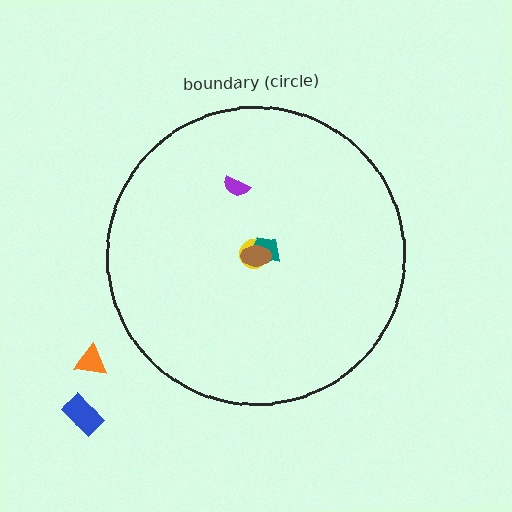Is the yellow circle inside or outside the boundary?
Inside.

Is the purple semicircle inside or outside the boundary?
Inside.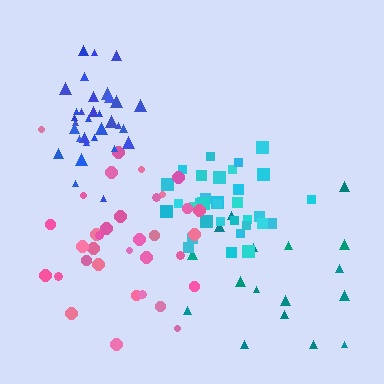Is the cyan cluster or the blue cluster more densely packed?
Blue.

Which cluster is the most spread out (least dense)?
Teal.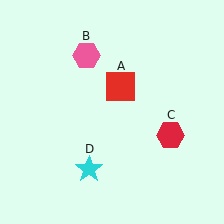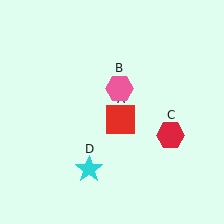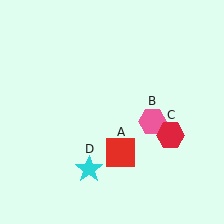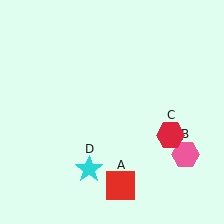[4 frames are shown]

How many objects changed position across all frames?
2 objects changed position: red square (object A), pink hexagon (object B).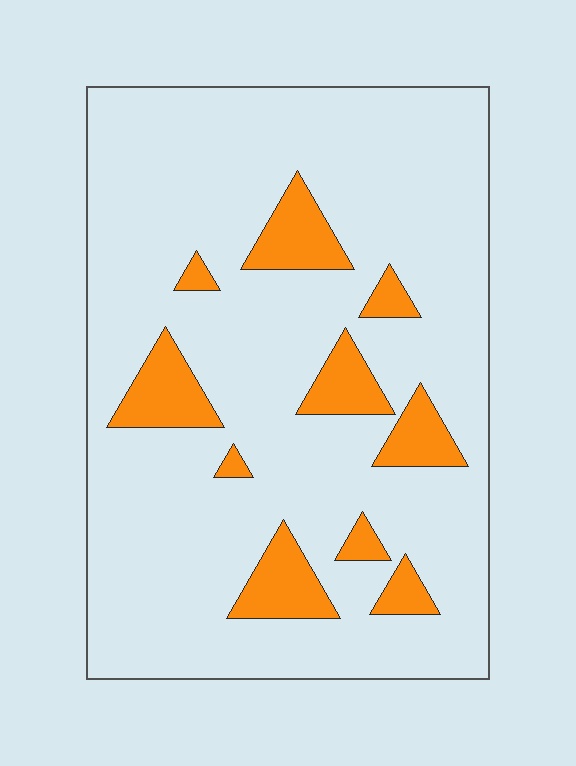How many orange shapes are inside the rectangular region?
10.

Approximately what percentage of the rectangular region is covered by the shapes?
Approximately 15%.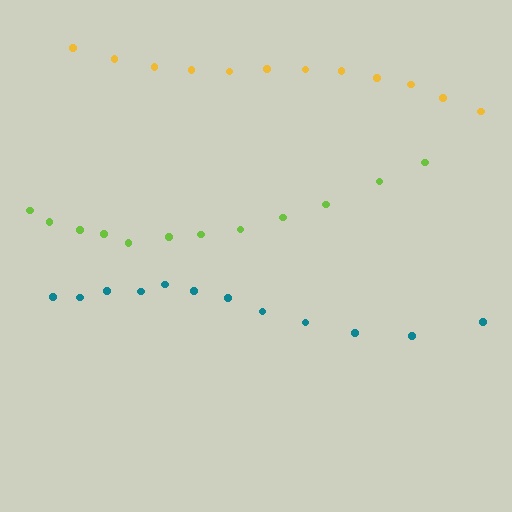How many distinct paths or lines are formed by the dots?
There are 3 distinct paths.